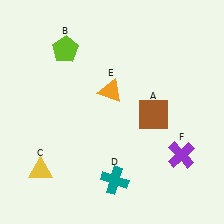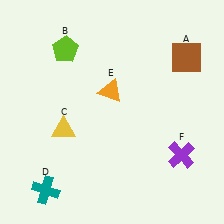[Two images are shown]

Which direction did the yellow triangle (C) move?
The yellow triangle (C) moved up.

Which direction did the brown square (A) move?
The brown square (A) moved up.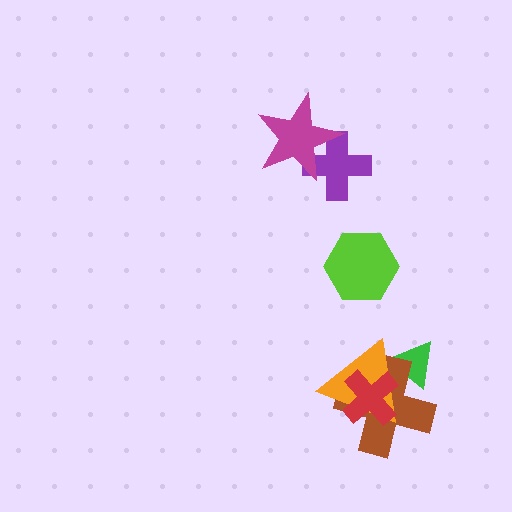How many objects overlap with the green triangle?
2 objects overlap with the green triangle.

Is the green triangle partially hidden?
Yes, it is partially covered by another shape.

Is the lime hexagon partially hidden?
No, no other shape covers it.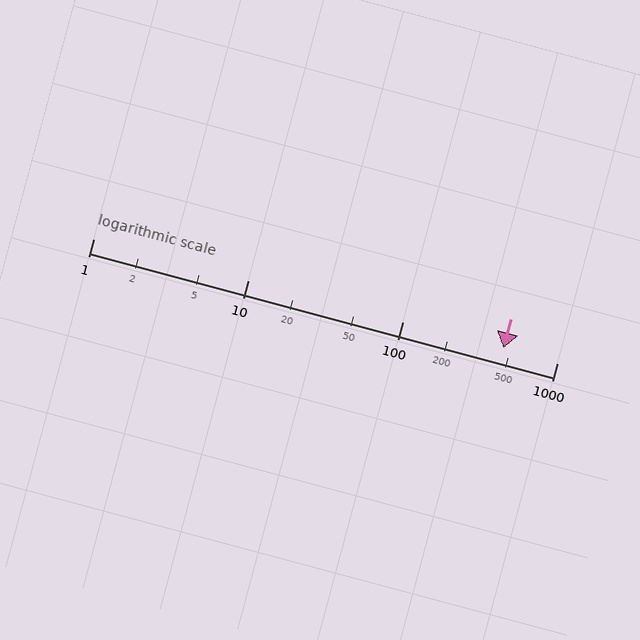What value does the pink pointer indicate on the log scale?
The pointer indicates approximately 450.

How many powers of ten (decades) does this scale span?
The scale spans 3 decades, from 1 to 1000.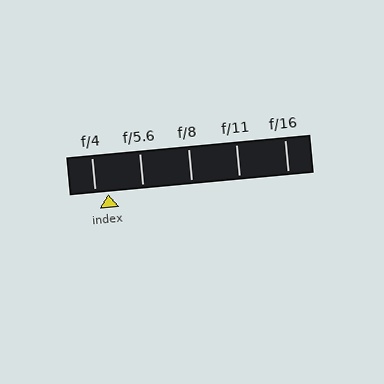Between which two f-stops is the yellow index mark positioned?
The index mark is between f/4 and f/5.6.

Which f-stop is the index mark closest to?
The index mark is closest to f/4.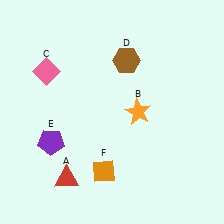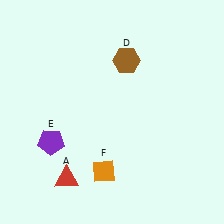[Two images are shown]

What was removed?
The orange star (B), the pink diamond (C) were removed in Image 2.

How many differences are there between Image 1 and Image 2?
There are 2 differences between the two images.